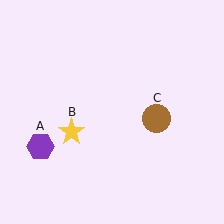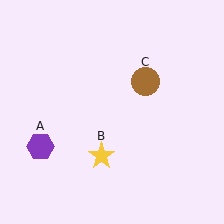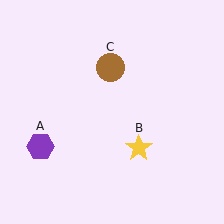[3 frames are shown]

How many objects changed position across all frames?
2 objects changed position: yellow star (object B), brown circle (object C).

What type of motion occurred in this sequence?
The yellow star (object B), brown circle (object C) rotated counterclockwise around the center of the scene.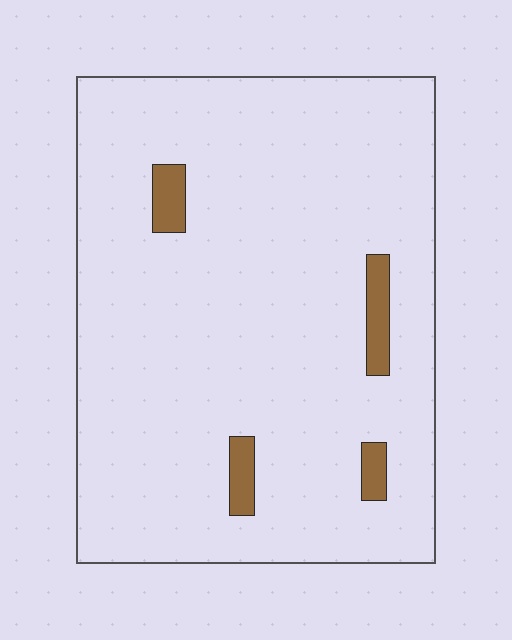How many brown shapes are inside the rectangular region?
4.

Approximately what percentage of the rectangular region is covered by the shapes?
Approximately 5%.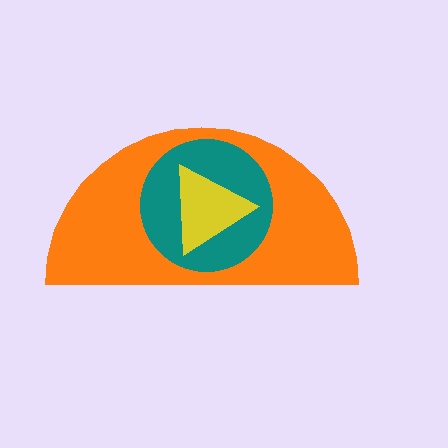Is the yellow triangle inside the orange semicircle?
Yes.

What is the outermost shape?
The orange semicircle.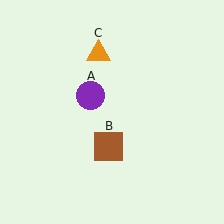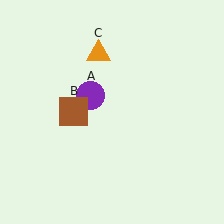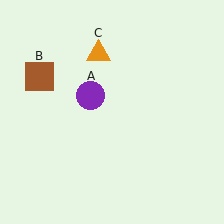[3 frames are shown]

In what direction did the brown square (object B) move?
The brown square (object B) moved up and to the left.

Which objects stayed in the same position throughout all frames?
Purple circle (object A) and orange triangle (object C) remained stationary.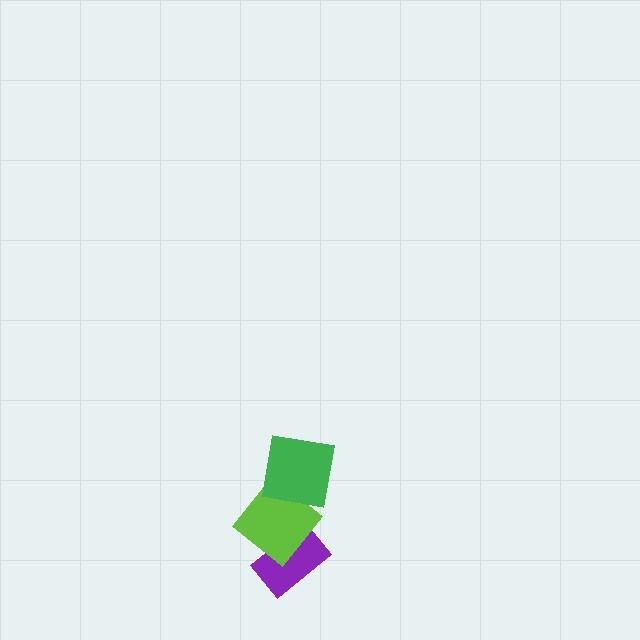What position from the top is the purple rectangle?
The purple rectangle is 3rd from the top.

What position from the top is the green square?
The green square is 1st from the top.